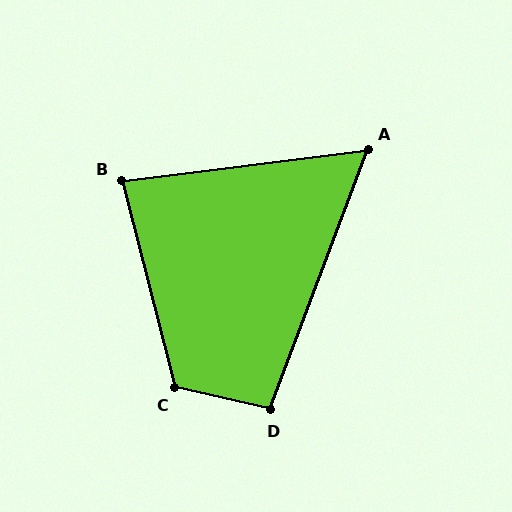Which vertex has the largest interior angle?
C, at approximately 118 degrees.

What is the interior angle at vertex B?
Approximately 83 degrees (acute).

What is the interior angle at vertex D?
Approximately 97 degrees (obtuse).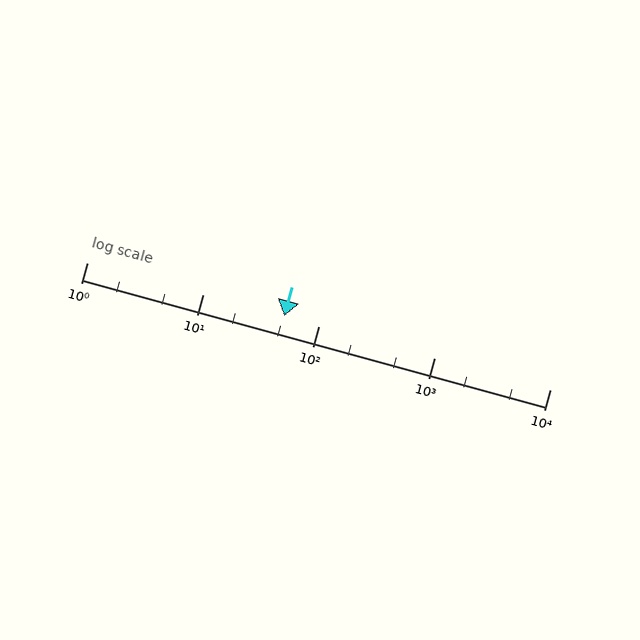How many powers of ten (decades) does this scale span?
The scale spans 4 decades, from 1 to 10000.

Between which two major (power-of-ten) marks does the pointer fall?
The pointer is between 10 and 100.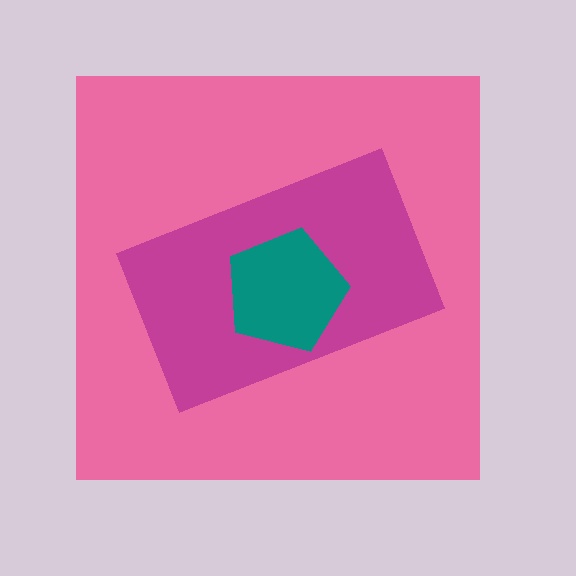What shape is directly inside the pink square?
The magenta rectangle.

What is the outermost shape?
The pink square.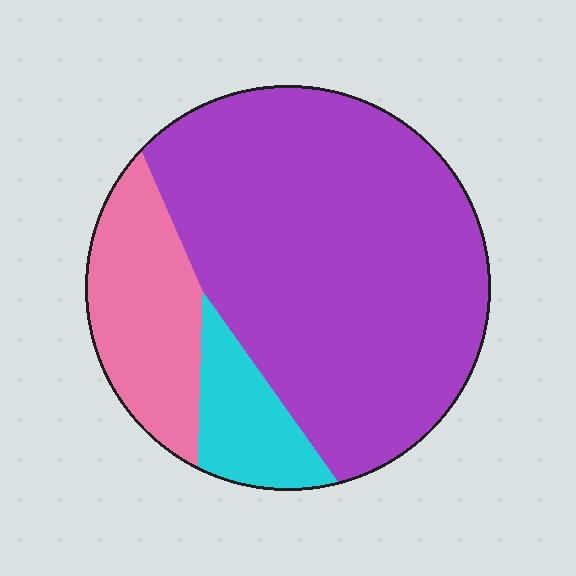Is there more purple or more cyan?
Purple.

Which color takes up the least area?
Cyan, at roughly 10%.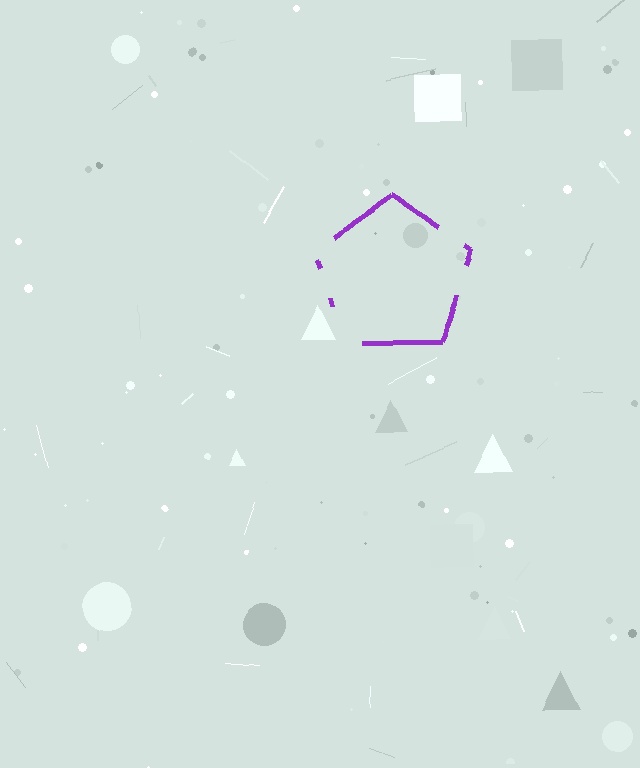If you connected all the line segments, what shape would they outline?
They would outline a pentagon.